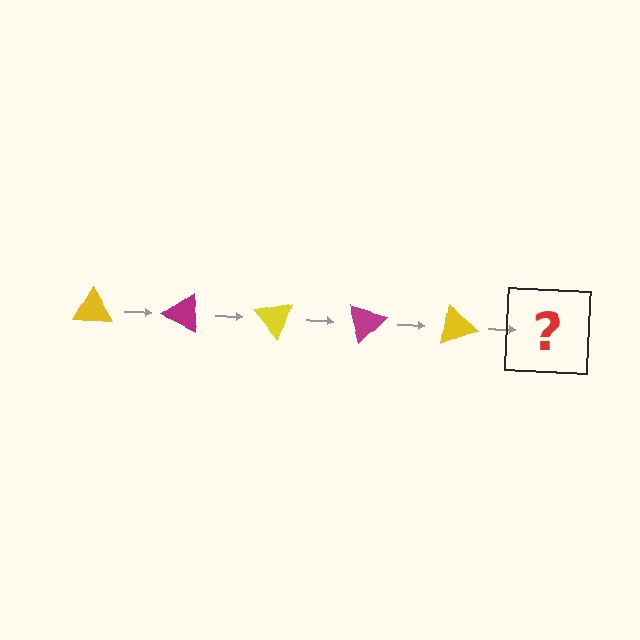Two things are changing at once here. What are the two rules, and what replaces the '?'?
The two rules are that it rotates 25 degrees each step and the color cycles through yellow and magenta. The '?' should be a magenta triangle, rotated 125 degrees from the start.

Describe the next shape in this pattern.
It should be a magenta triangle, rotated 125 degrees from the start.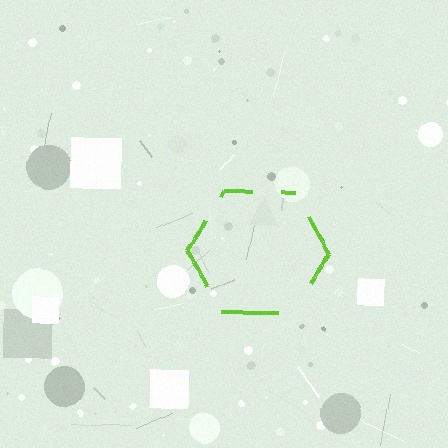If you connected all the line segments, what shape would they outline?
They would outline a hexagon.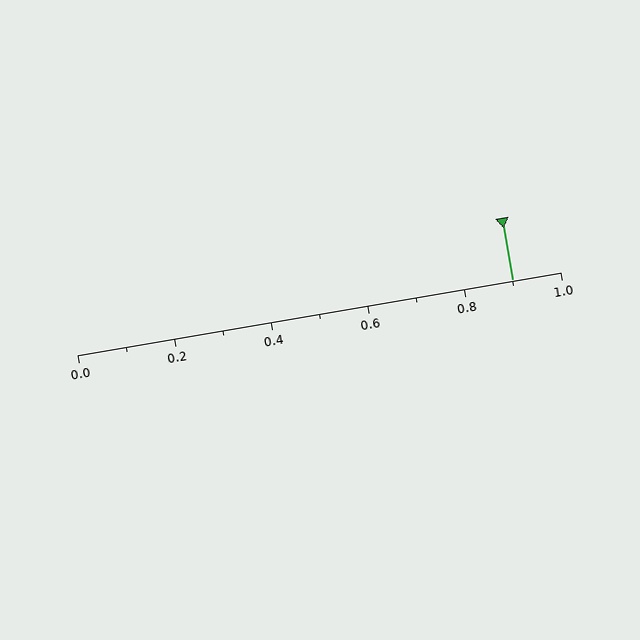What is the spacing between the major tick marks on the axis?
The major ticks are spaced 0.2 apart.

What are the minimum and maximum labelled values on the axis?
The axis runs from 0.0 to 1.0.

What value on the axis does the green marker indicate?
The marker indicates approximately 0.9.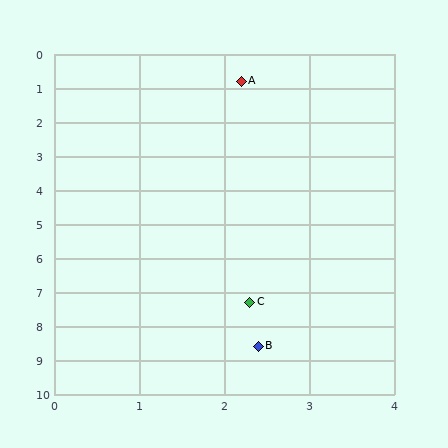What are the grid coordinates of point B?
Point B is at approximately (2.4, 8.6).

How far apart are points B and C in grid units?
Points B and C are about 1.3 grid units apart.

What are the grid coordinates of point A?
Point A is at approximately (2.2, 0.8).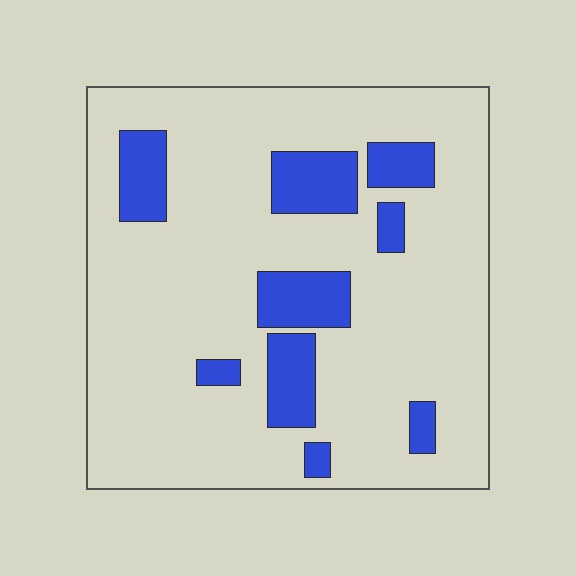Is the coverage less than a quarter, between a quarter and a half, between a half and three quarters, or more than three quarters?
Less than a quarter.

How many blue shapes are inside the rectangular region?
9.